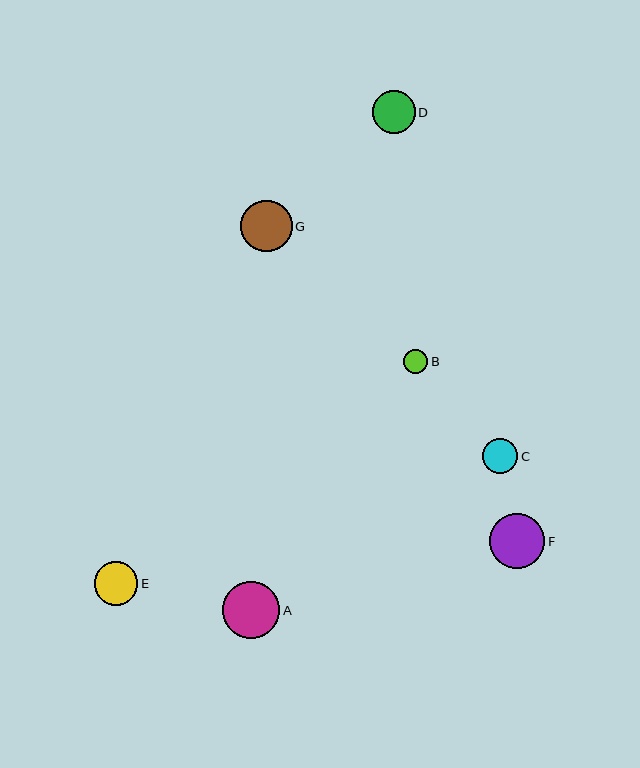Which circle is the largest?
Circle A is the largest with a size of approximately 57 pixels.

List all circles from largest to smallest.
From largest to smallest: A, F, G, E, D, C, B.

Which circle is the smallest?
Circle B is the smallest with a size of approximately 24 pixels.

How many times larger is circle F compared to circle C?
Circle F is approximately 1.5 times the size of circle C.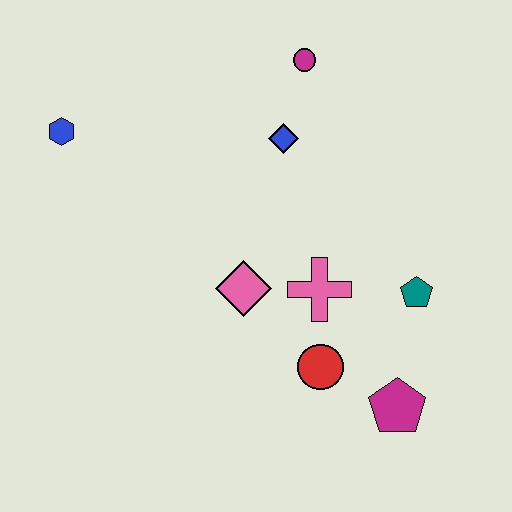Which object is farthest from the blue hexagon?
The magenta pentagon is farthest from the blue hexagon.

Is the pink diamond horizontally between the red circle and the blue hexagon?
Yes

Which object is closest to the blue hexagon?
The blue diamond is closest to the blue hexagon.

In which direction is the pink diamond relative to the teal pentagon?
The pink diamond is to the left of the teal pentagon.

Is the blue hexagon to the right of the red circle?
No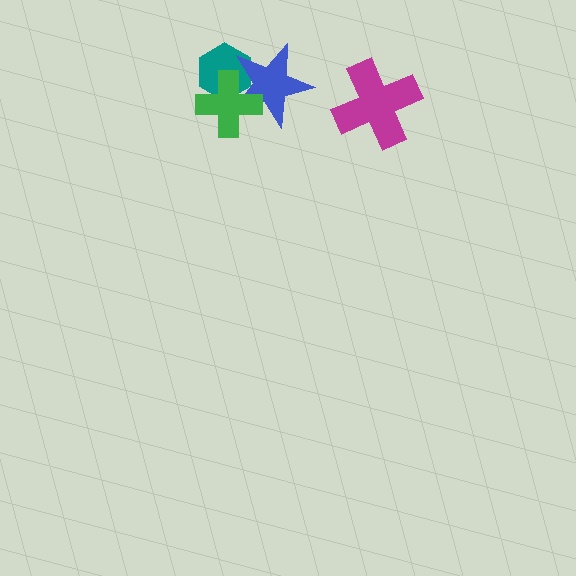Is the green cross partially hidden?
No, no other shape covers it.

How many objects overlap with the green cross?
2 objects overlap with the green cross.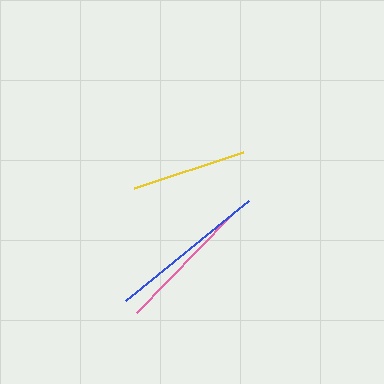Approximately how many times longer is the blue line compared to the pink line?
The blue line is approximately 1.2 times the length of the pink line.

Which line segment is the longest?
The blue line is the longest at approximately 158 pixels.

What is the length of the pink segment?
The pink segment is approximately 134 pixels long.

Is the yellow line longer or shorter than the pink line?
The pink line is longer than the yellow line.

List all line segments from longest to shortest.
From longest to shortest: blue, pink, yellow.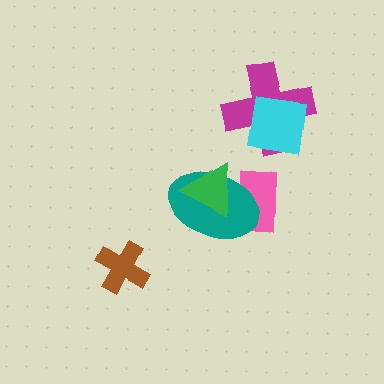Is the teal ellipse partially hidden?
Yes, it is partially covered by another shape.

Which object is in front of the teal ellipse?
The green triangle is in front of the teal ellipse.